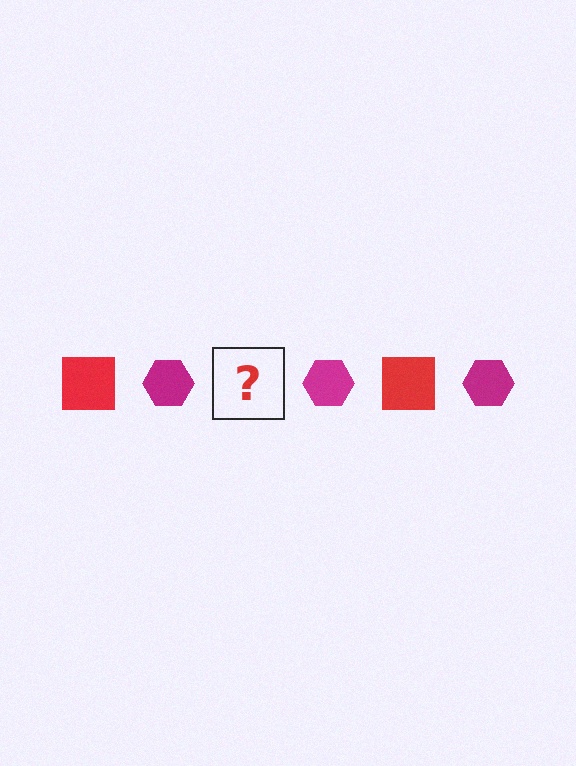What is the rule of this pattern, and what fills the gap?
The rule is that the pattern alternates between red square and magenta hexagon. The gap should be filled with a red square.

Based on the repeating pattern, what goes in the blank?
The blank should be a red square.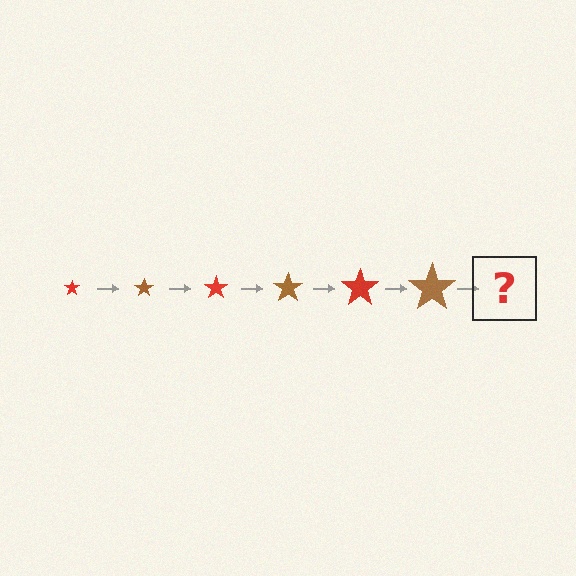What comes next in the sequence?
The next element should be a red star, larger than the previous one.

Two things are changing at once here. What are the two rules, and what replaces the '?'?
The two rules are that the star grows larger each step and the color cycles through red and brown. The '?' should be a red star, larger than the previous one.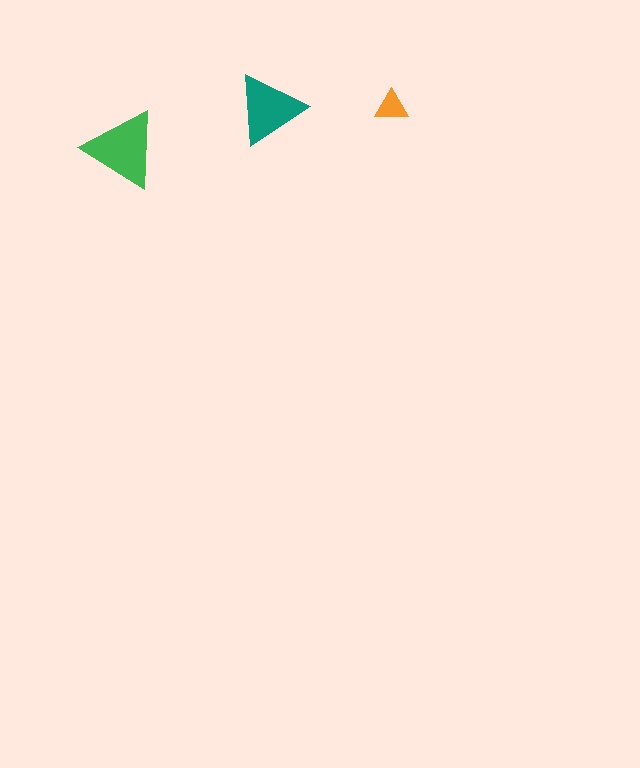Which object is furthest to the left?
The green triangle is leftmost.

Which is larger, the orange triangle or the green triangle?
The green one.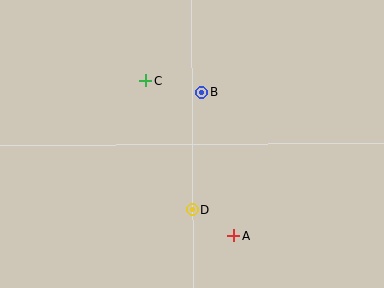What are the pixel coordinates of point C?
Point C is at (145, 81).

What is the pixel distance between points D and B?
The distance between D and B is 118 pixels.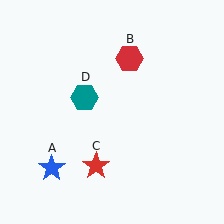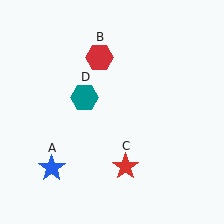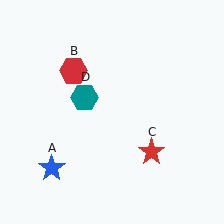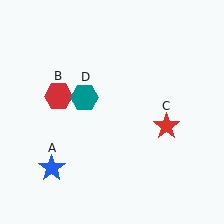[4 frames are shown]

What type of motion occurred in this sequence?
The red hexagon (object B), red star (object C) rotated counterclockwise around the center of the scene.